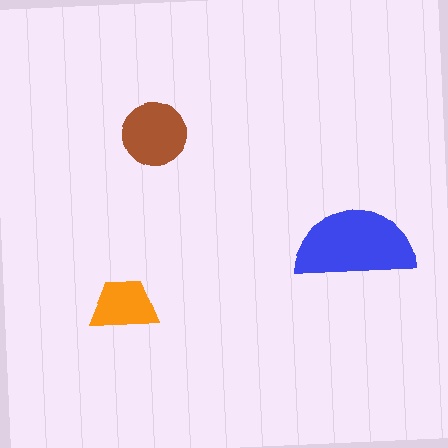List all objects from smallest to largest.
The orange trapezoid, the brown circle, the blue semicircle.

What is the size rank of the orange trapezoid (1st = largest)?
3rd.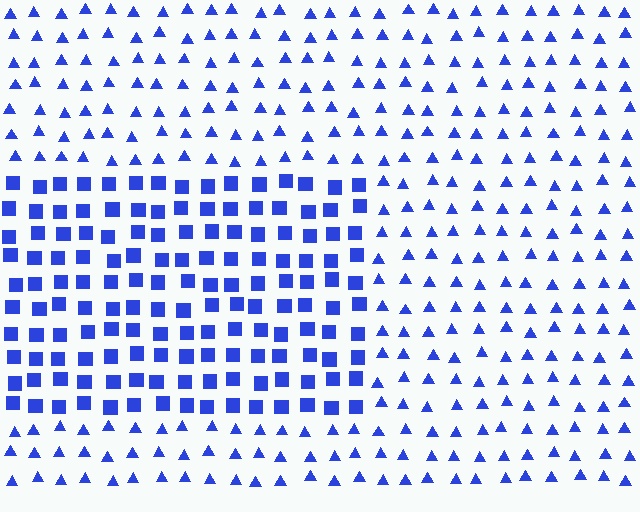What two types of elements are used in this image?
The image uses squares inside the rectangle region and triangles outside it.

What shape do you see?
I see a rectangle.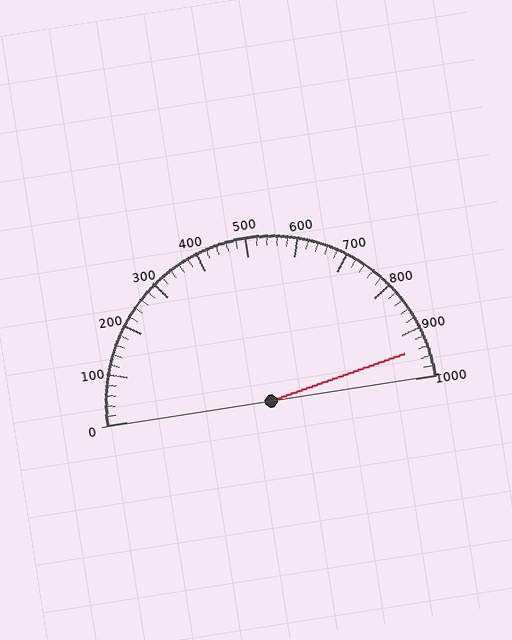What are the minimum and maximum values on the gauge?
The gauge ranges from 0 to 1000.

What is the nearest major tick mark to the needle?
The nearest major tick mark is 900.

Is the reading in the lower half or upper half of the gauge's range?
The reading is in the upper half of the range (0 to 1000).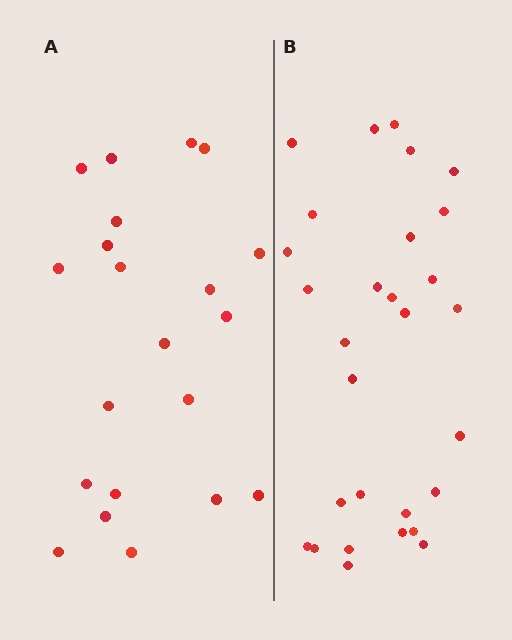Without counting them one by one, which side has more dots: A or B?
Region B (the right region) has more dots.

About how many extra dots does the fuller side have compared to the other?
Region B has roughly 8 or so more dots than region A.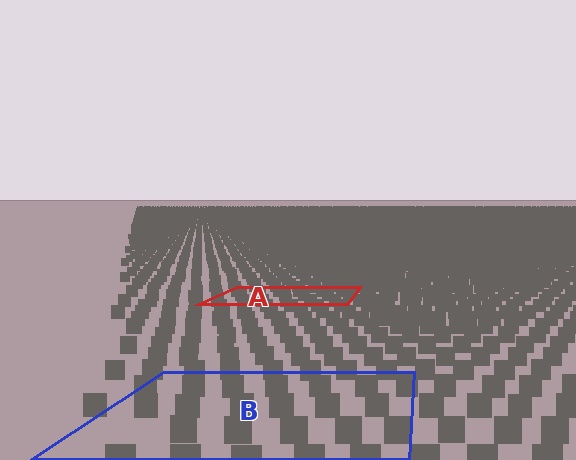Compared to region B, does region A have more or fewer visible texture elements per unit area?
Region A has more texture elements per unit area — they are packed more densely because it is farther away.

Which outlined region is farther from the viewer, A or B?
Region A is farther from the viewer — the texture elements inside it appear smaller and more densely packed.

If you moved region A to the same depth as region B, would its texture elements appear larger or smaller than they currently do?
They would appear larger. At a closer depth, the same texture elements are projected at a bigger on-screen size.